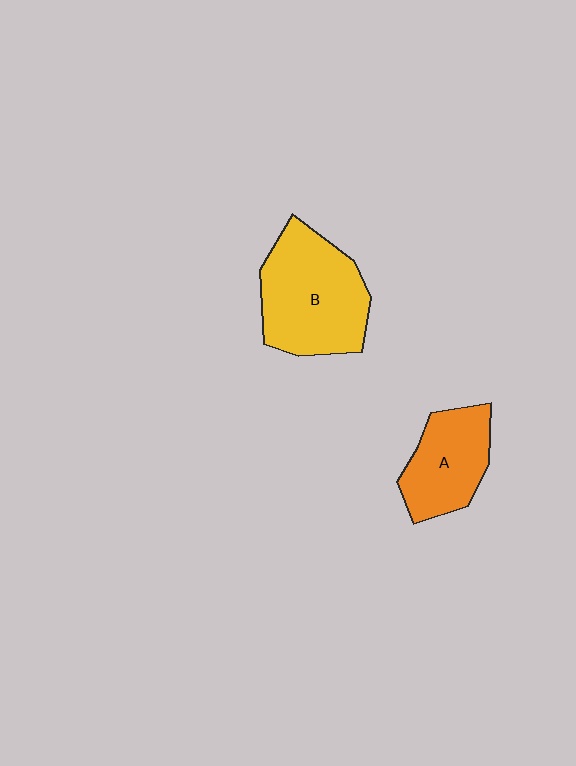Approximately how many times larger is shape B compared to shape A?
Approximately 1.5 times.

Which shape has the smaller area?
Shape A (orange).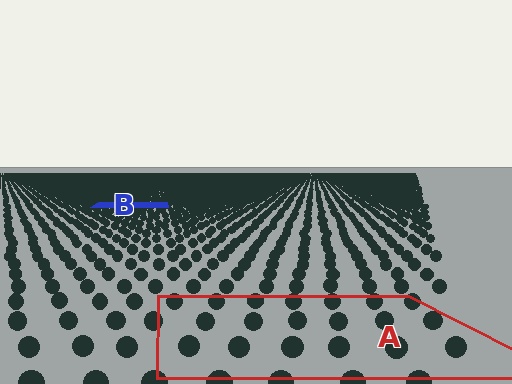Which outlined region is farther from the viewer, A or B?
Region B is farther from the viewer — the texture elements inside it appear smaller and more densely packed.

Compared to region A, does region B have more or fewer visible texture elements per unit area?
Region B has more texture elements per unit area — they are packed more densely because it is farther away.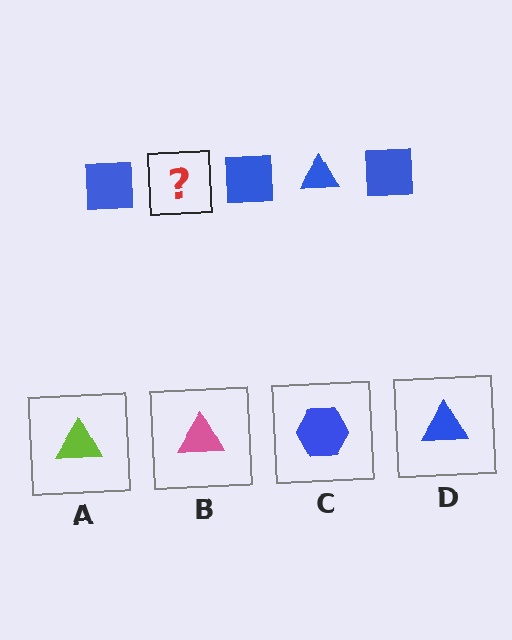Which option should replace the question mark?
Option D.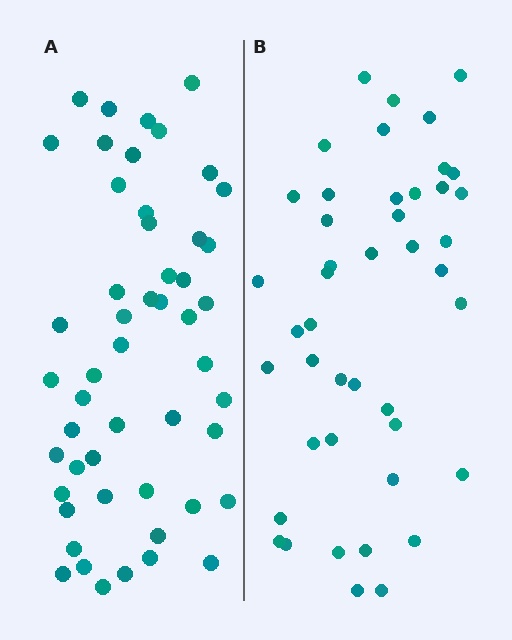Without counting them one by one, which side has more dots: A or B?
Region A (the left region) has more dots.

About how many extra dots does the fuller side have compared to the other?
Region A has roughly 8 or so more dots than region B.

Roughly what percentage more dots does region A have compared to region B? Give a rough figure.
About 15% more.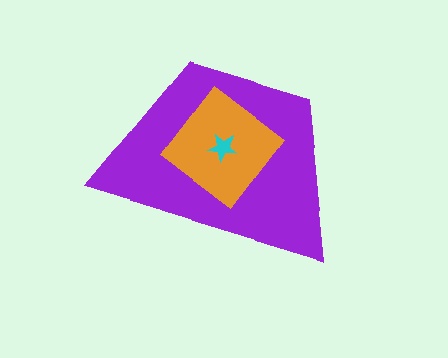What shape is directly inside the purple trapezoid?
The orange diamond.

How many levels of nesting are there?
3.